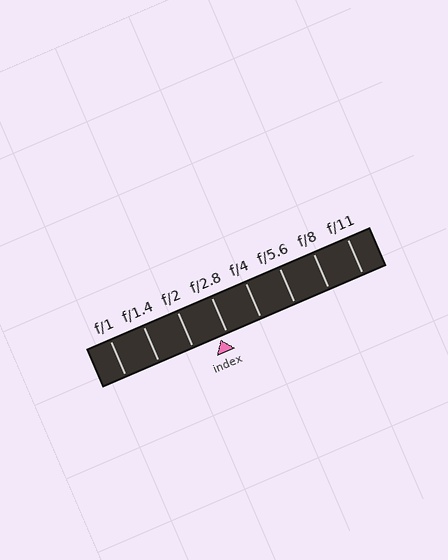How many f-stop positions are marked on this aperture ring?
There are 8 f-stop positions marked.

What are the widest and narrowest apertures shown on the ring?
The widest aperture shown is f/1 and the narrowest is f/11.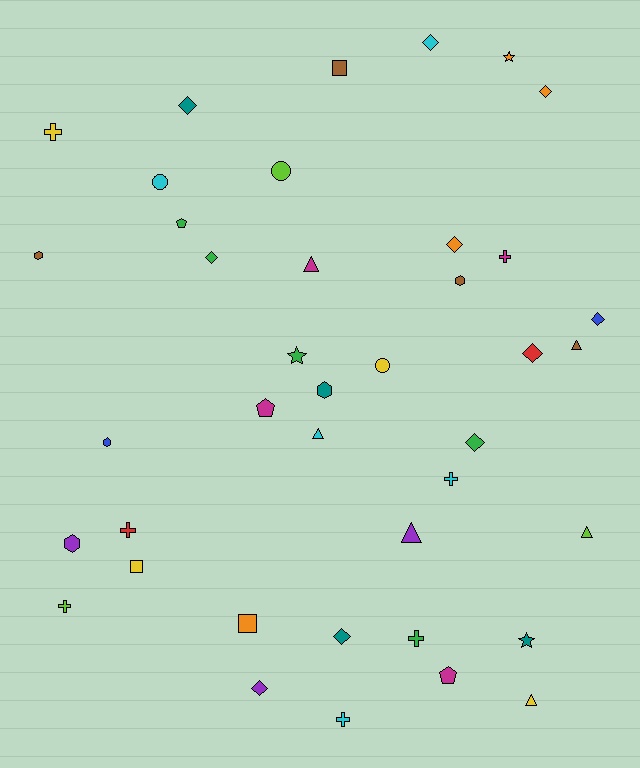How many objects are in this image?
There are 40 objects.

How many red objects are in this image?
There are 2 red objects.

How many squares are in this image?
There are 3 squares.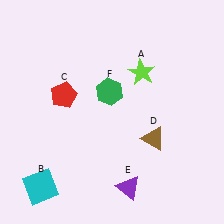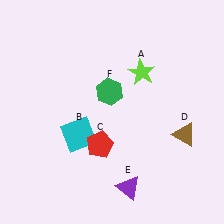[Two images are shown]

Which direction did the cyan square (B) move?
The cyan square (B) moved up.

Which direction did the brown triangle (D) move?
The brown triangle (D) moved right.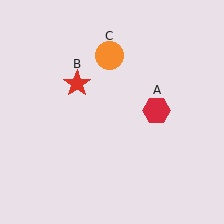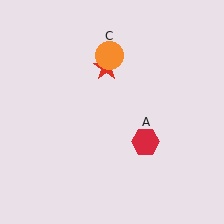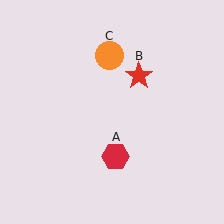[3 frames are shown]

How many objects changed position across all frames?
2 objects changed position: red hexagon (object A), red star (object B).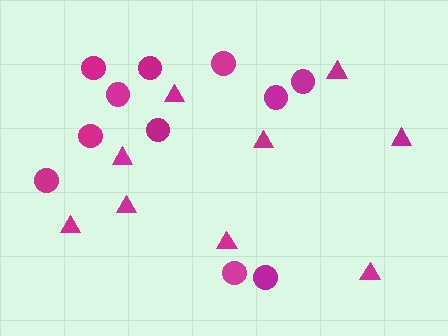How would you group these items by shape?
There are 2 groups: one group of triangles (9) and one group of circles (11).